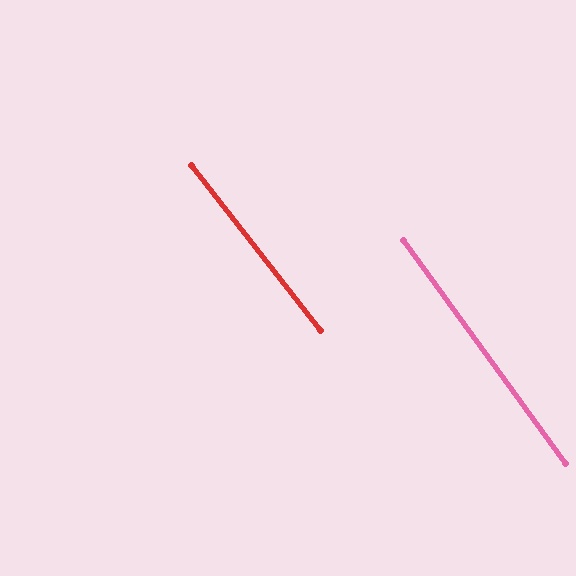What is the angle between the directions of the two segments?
Approximately 2 degrees.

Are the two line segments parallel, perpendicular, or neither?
Parallel — their directions differ by only 1.9°.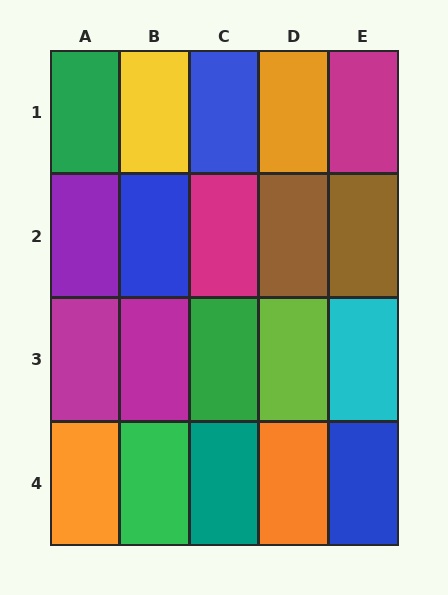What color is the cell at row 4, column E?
Blue.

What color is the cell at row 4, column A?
Orange.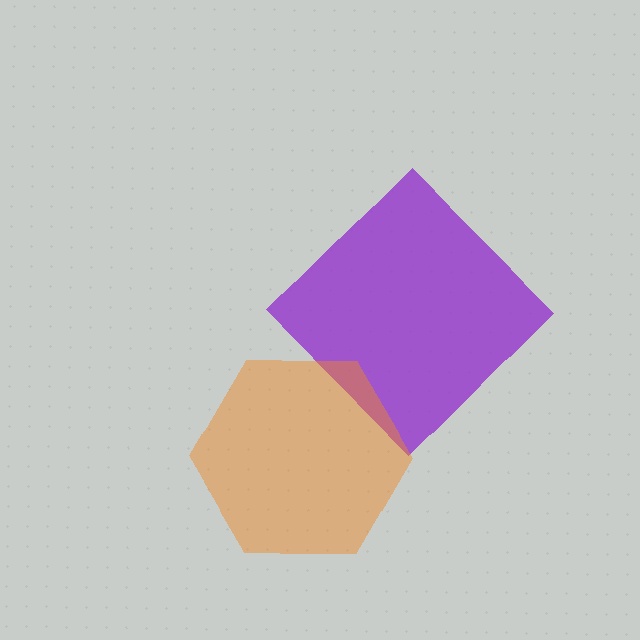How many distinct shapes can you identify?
There are 2 distinct shapes: a purple diamond, an orange hexagon.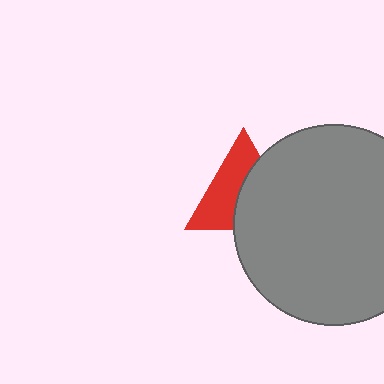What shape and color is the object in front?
The object in front is a gray circle.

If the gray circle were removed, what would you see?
You would see the complete red triangle.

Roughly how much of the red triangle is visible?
About half of it is visible (roughly 52%).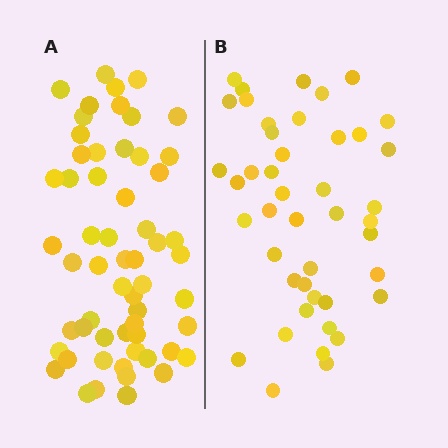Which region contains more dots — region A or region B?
Region A (the left region) has more dots.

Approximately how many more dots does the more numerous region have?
Region A has approximately 15 more dots than region B.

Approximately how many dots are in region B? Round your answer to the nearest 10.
About 40 dots. (The exact count is 44, which rounds to 40.)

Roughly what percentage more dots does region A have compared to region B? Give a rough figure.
About 30% more.